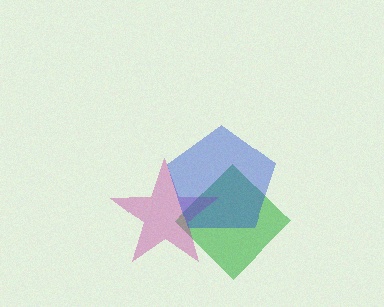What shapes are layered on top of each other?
The layered shapes are: a green diamond, a magenta star, a blue pentagon.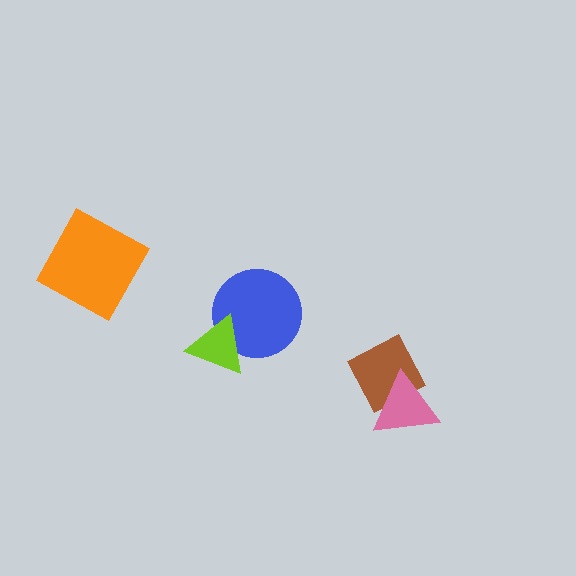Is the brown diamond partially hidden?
Yes, it is partially covered by another shape.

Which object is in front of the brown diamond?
The pink triangle is in front of the brown diamond.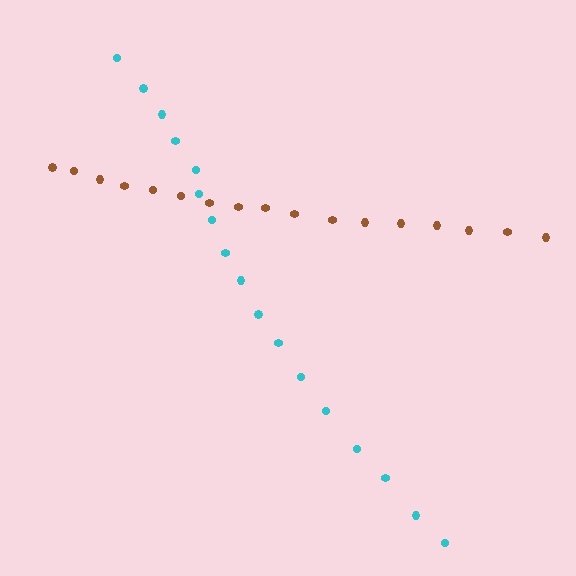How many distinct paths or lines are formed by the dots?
There are 2 distinct paths.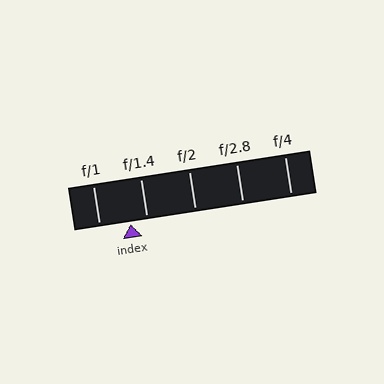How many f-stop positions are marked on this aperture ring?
There are 5 f-stop positions marked.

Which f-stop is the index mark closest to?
The index mark is closest to f/1.4.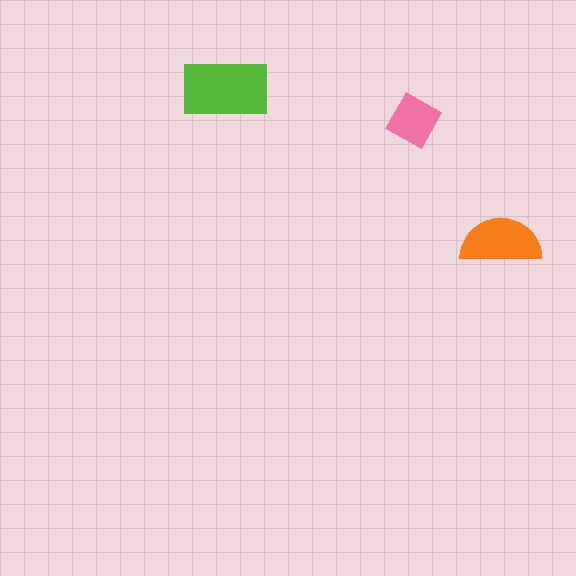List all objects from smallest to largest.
The pink diamond, the orange semicircle, the lime rectangle.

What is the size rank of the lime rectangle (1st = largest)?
1st.